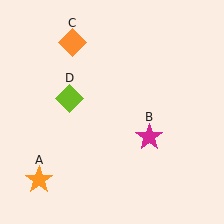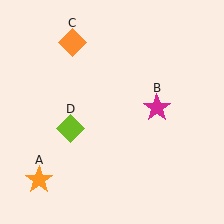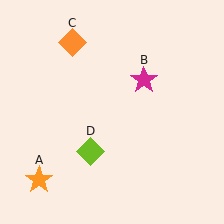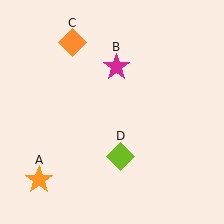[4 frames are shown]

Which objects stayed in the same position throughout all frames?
Orange star (object A) and orange diamond (object C) remained stationary.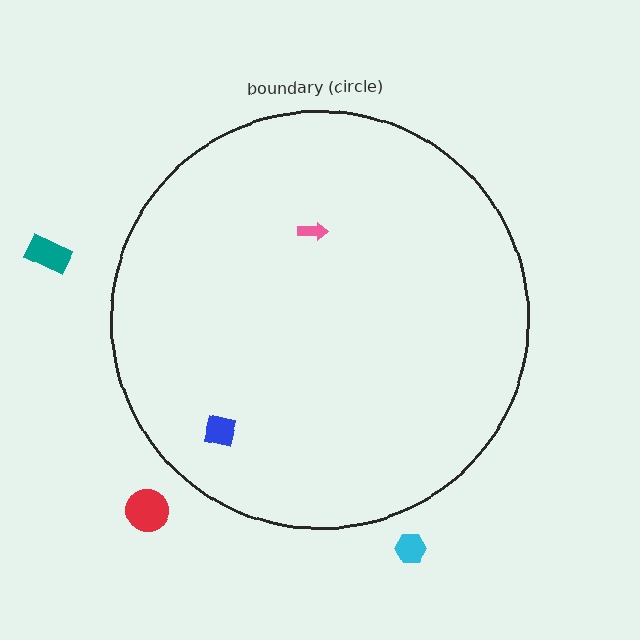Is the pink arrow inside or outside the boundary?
Inside.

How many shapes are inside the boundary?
2 inside, 3 outside.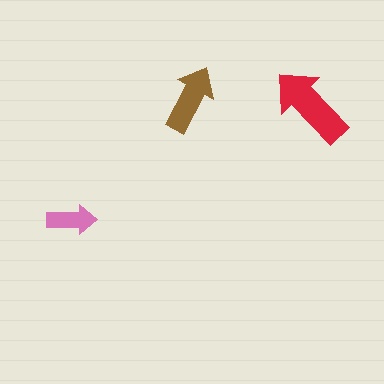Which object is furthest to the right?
The red arrow is rightmost.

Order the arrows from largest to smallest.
the red one, the brown one, the pink one.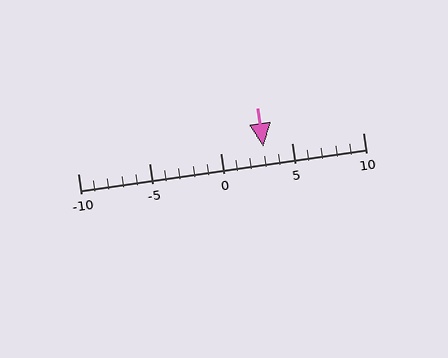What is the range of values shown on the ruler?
The ruler shows values from -10 to 10.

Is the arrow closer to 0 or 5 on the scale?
The arrow is closer to 5.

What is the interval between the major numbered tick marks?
The major tick marks are spaced 5 units apart.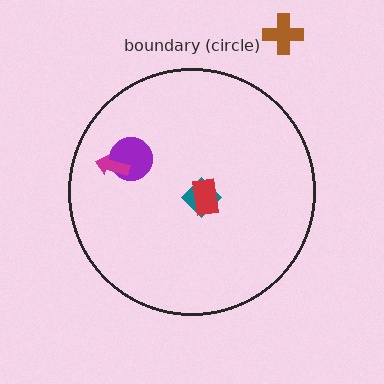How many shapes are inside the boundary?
4 inside, 1 outside.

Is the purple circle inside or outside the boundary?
Inside.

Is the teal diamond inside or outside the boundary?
Inside.